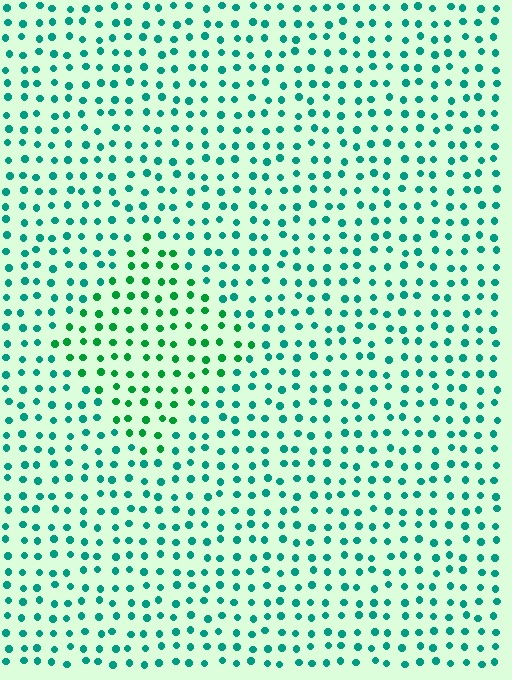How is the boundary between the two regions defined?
The boundary is defined purely by a slight shift in hue (about 30 degrees). Spacing, size, and orientation are identical on both sides.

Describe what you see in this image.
The image is filled with small teal elements in a uniform arrangement. A diamond-shaped region is visible where the elements are tinted to a slightly different hue, forming a subtle color boundary.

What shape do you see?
I see a diamond.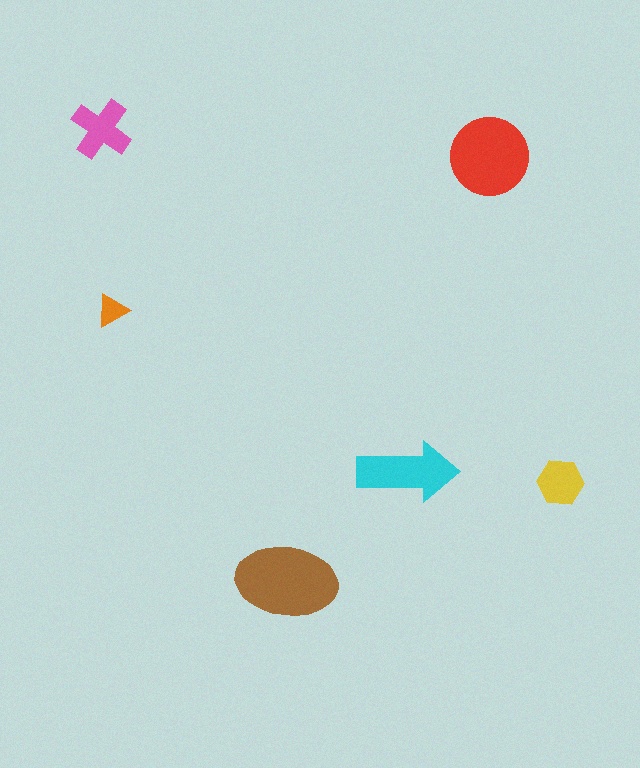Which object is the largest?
The brown ellipse.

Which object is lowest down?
The brown ellipse is bottommost.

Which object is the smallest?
The orange triangle.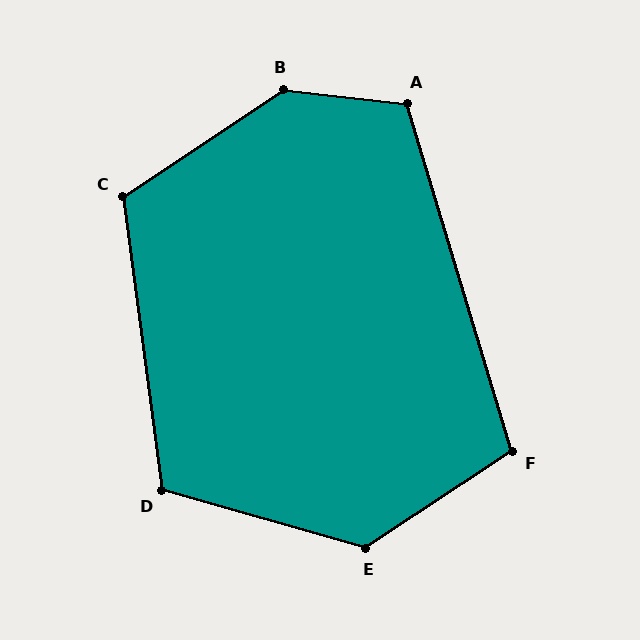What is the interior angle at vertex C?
Approximately 116 degrees (obtuse).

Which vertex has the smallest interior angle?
F, at approximately 107 degrees.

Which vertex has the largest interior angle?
B, at approximately 140 degrees.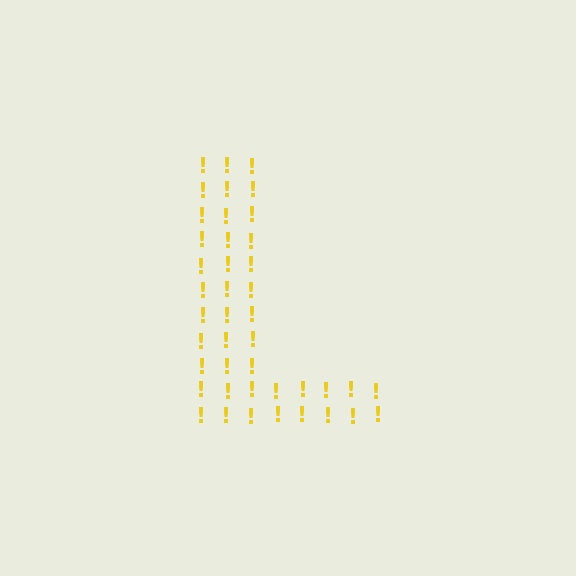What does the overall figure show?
The overall figure shows the letter L.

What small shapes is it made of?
It is made of small exclamation marks.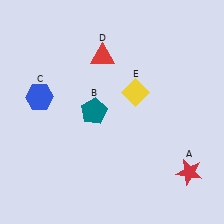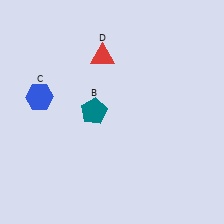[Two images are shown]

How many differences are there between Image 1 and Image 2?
There are 2 differences between the two images.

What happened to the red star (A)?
The red star (A) was removed in Image 2. It was in the bottom-right area of Image 1.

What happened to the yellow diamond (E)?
The yellow diamond (E) was removed in Image 2. It was in the top-right area of Image 1.